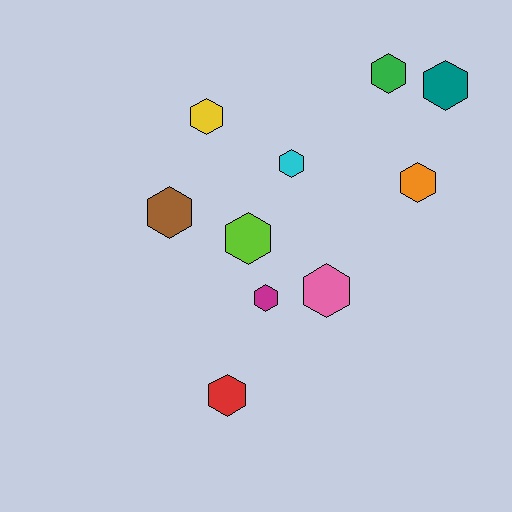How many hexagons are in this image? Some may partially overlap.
There are 10 hexagons.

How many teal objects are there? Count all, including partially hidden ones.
There is 1 teal object.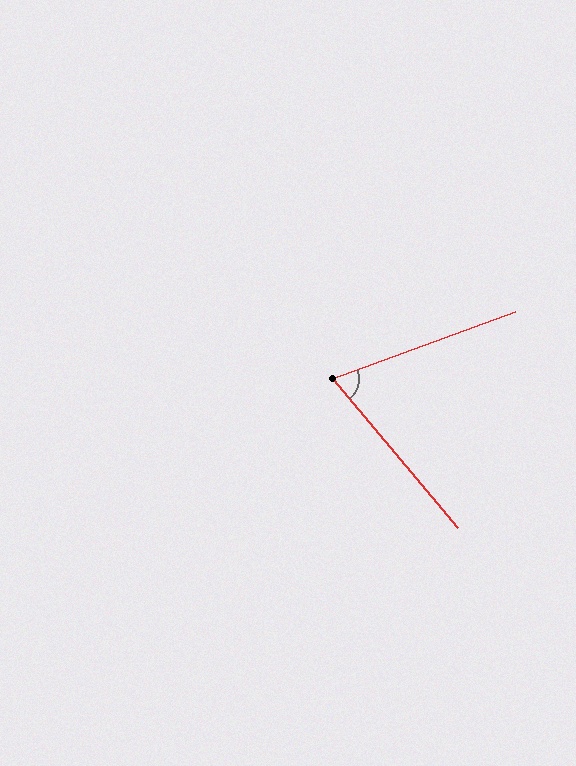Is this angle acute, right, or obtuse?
It is acute.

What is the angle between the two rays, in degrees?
Approximately 70 degrees.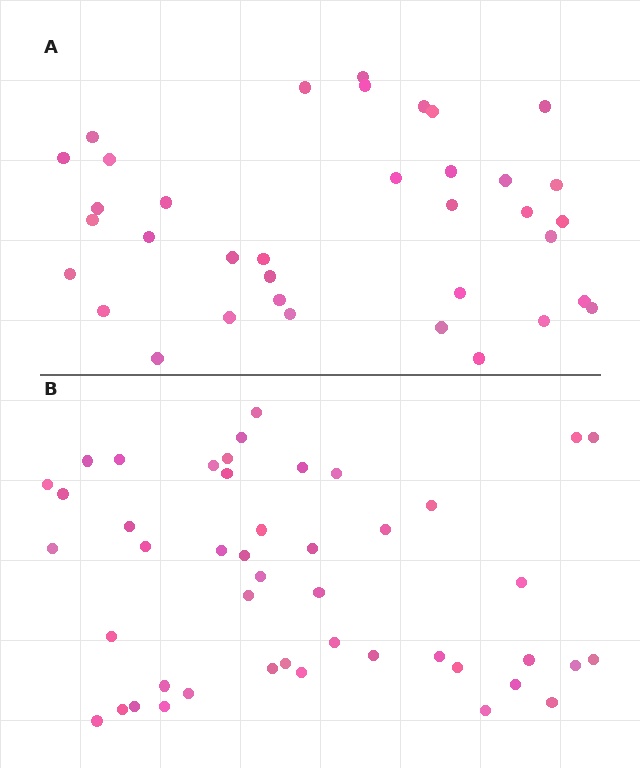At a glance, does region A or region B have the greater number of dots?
Region B (the bottom region) has more dots.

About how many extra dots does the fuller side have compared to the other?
Region B has roughly 10 or so more dots than region A.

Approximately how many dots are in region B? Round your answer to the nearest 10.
About 50 dots. (The exact count is 46, which rounds to 50.)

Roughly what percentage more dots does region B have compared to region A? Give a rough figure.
About 30% more.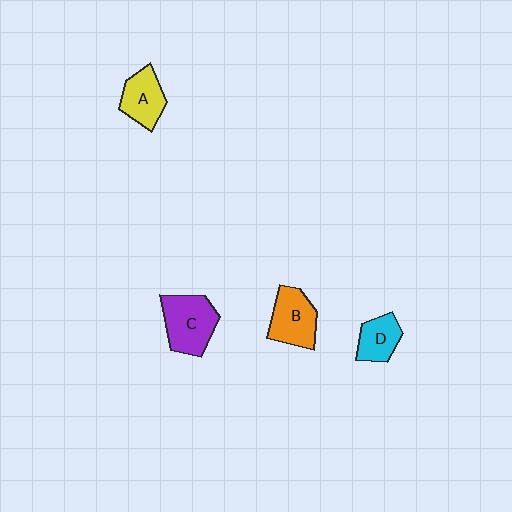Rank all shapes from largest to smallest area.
From largest to smallest: C (purple), B (orange), A (yellow), D (cyan).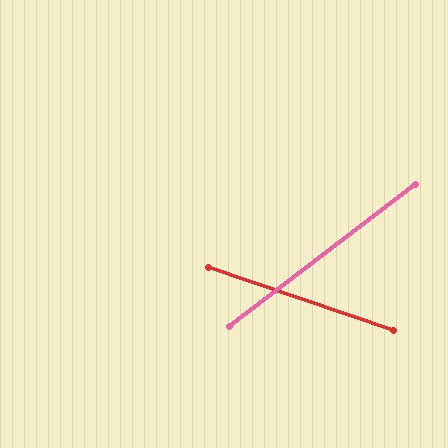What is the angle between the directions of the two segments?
Approximately 56 degrees.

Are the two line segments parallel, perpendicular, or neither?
Neither parallel nor perpendicular — they differ by about 56°.